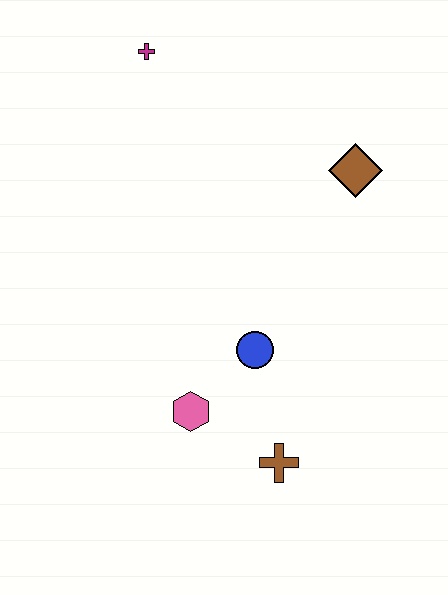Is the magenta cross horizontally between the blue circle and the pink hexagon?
No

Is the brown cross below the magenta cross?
Yes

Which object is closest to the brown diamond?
The blue circle is closest to the brown diamond.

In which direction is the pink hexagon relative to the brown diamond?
The pink hexagon is below the brown diamond.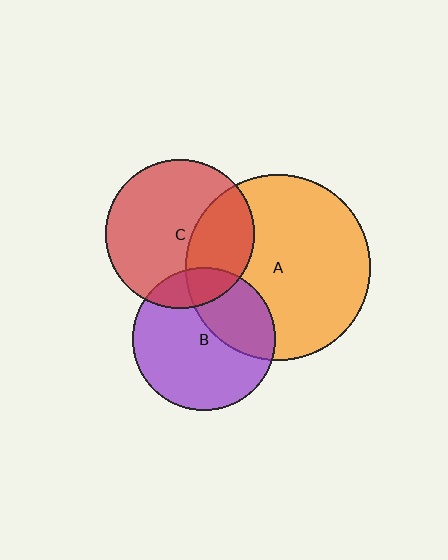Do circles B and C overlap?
Yes.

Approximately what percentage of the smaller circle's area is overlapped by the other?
Approximately 15%.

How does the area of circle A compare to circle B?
Approximately 1.7 times.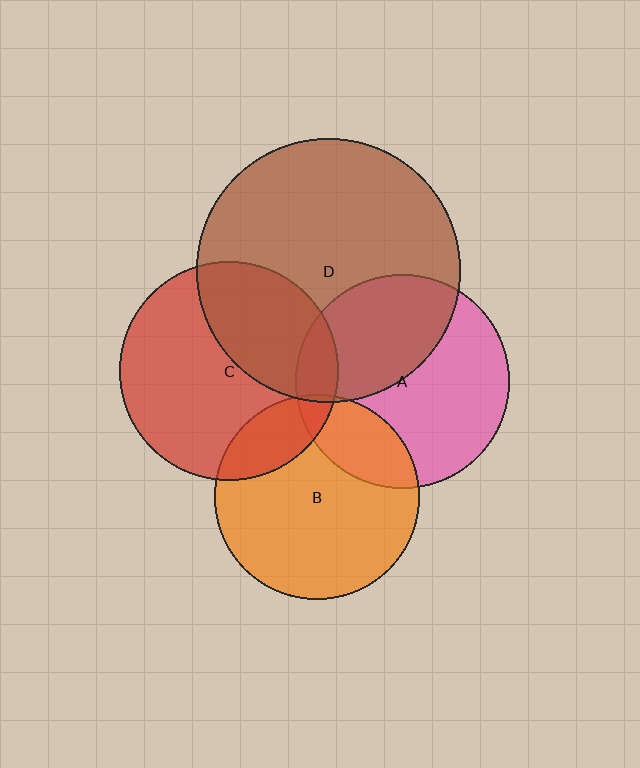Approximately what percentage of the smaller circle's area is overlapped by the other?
Approximately 5%.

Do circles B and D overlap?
Yes.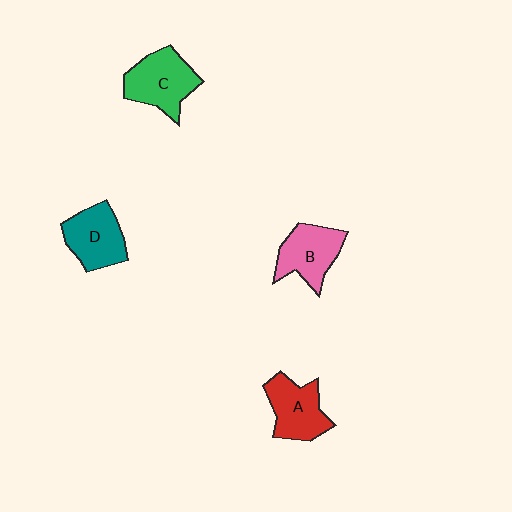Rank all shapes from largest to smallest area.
From largest to smallest: C (green), A (red), D (teal), B (pink).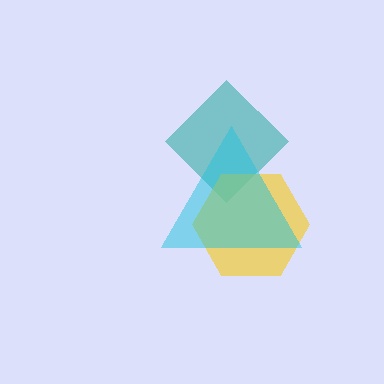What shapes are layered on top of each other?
The layered shapes are: a teal diamond, a yellow hexagon, a cyan triangle.